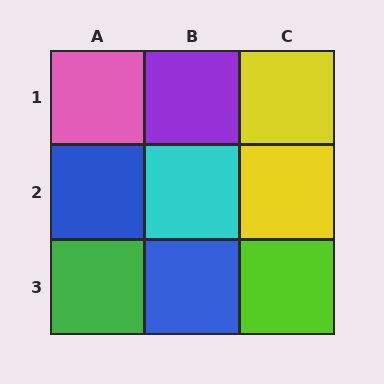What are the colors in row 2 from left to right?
Blue, cyan, yellow.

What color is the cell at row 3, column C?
Lime.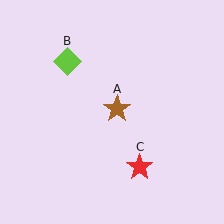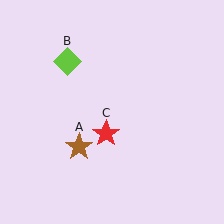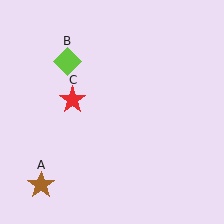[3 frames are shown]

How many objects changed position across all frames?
2 objects changed position: brown star (object A), red star (object C).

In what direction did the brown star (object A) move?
The brown star (object A) moved down and to the left.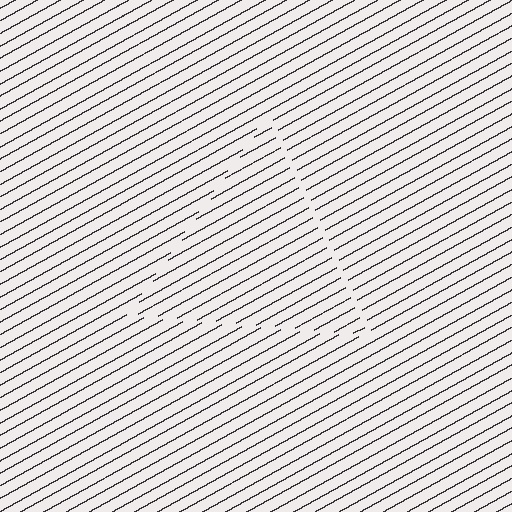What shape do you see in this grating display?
An illusory triangle. The interior of the shape contains the same grating, shifted by half a period — the contour is defined by the phase discontinuity where line-ends from the inner and outer gratings abut.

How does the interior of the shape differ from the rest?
The interior of the shape contains the same grating, shifted by half a period — the contour is defined by the phase discontinuity where line-ends from the inner and outer gratings abut.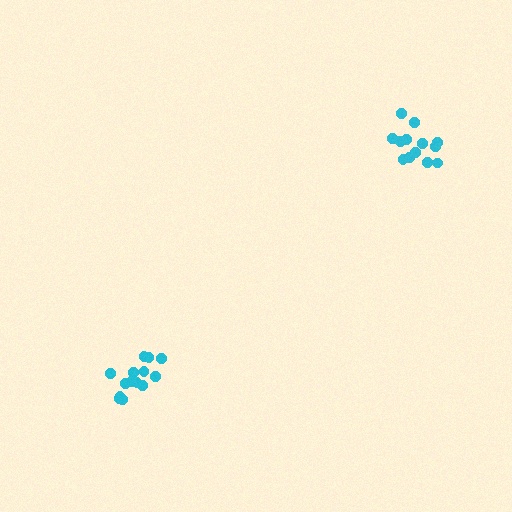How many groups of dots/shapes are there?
There are 2 groups.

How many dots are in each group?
Group 1: 13 dots, Group 2: 14 dots (27 total).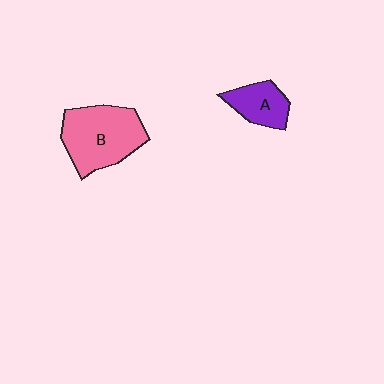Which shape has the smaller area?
Shape A (purple).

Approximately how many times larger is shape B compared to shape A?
Approximately 2.0 times.